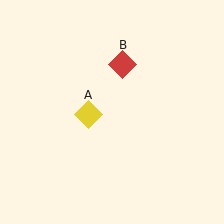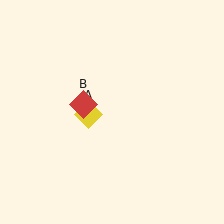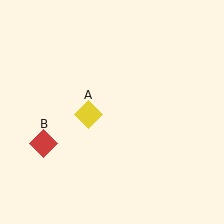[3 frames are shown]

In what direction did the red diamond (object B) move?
The red diamond (object B) moved down and to the left.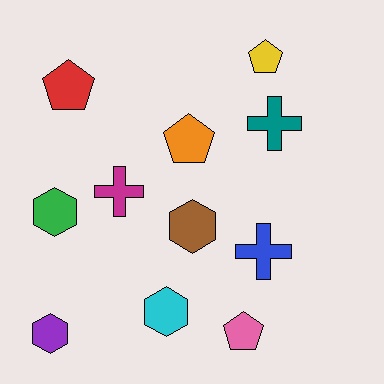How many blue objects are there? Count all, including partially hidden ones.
There is 1 blue object.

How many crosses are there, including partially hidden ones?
There are 3 crosses.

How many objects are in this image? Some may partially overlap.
There are 11 objects.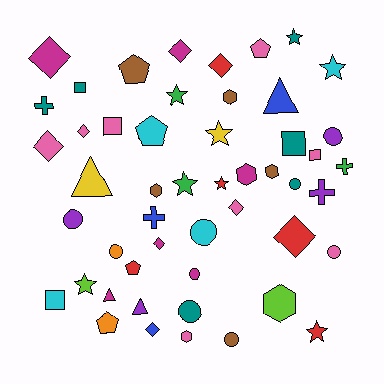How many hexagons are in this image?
There are 6 hexagons.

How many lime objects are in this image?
There are 2 lime objects.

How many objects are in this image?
There are 50 objects.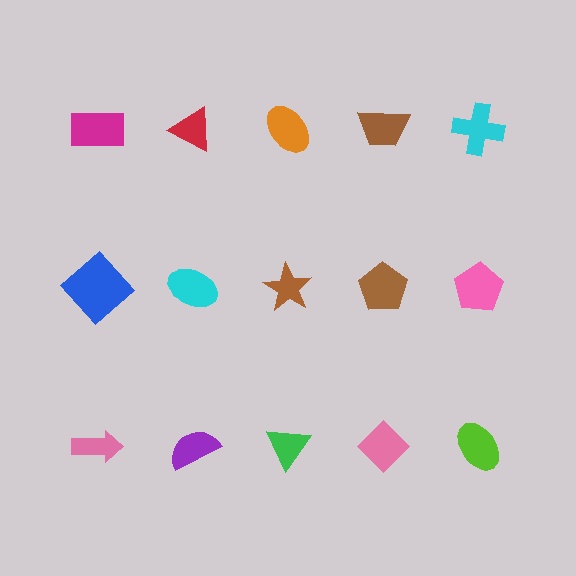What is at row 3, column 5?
A lime ellipse.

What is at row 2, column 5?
A pink pentagon.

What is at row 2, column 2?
A cyan ellipse.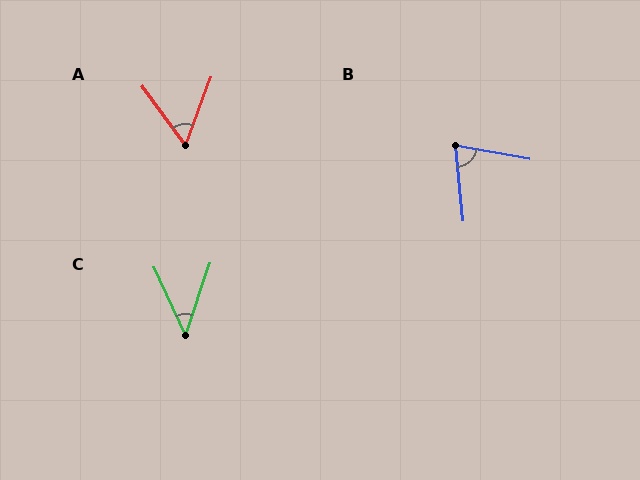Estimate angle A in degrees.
Approximately 57 degrees.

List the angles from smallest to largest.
C (43°), A (57°), B (74°).